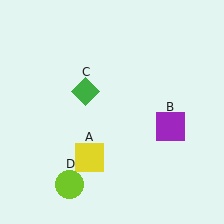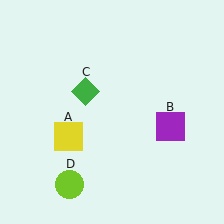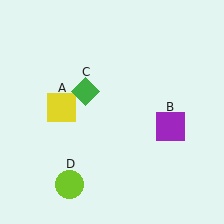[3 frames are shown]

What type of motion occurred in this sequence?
The yellow square (object A) rotated clockwise around the center of the scene.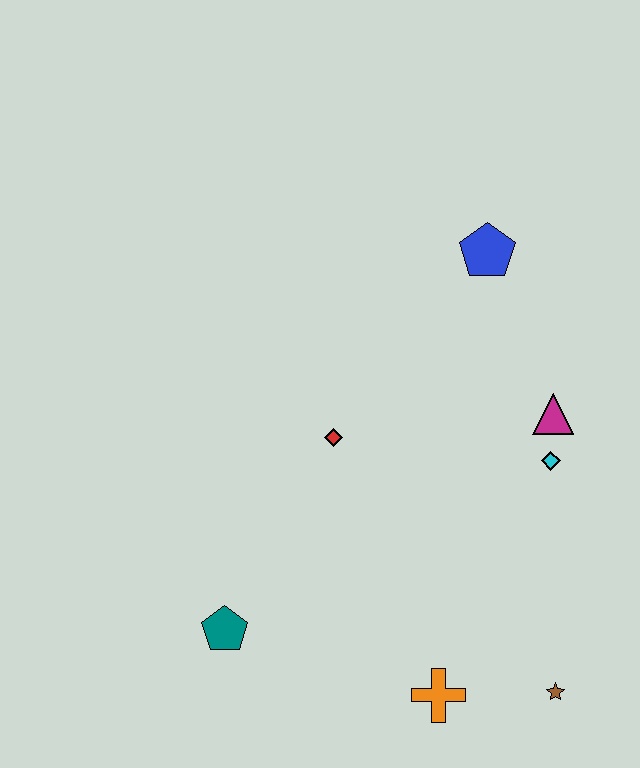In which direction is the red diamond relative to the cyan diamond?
The red diamond is to the left of the cyan diamond.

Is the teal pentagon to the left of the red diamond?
Yes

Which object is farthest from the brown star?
The blue pentagon is farthest from the brown star.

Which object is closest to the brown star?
The orange cross is closest to the brown star.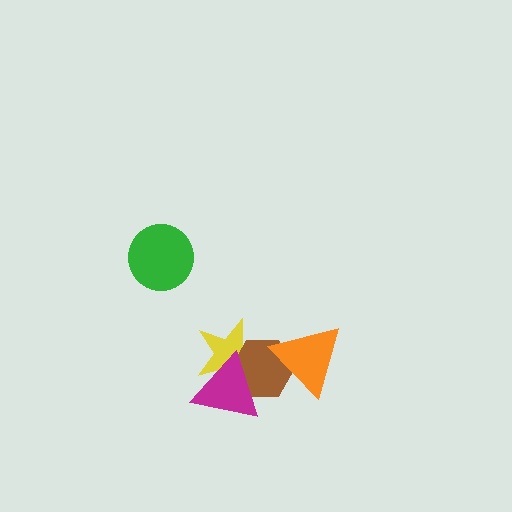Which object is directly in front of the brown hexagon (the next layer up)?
The orange triangle is directly in front of the brown hexagon.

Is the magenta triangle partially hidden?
No, no other shape covers it.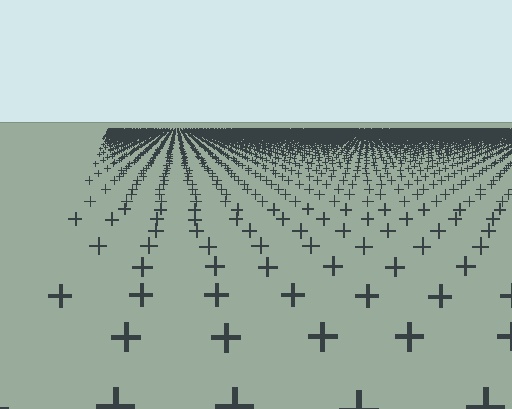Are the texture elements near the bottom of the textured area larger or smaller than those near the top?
Larger. Near the bottom, elements are closer to the viewer and appear at a bigger on-screen size.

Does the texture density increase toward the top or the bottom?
Density increases toward the top.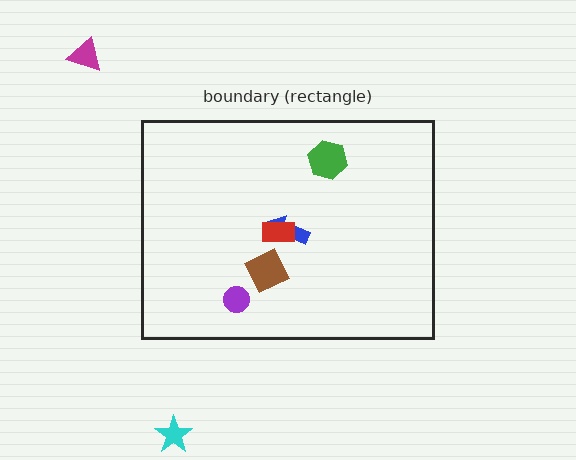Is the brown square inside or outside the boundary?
Inside.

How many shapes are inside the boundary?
5 inside, 2 outside.